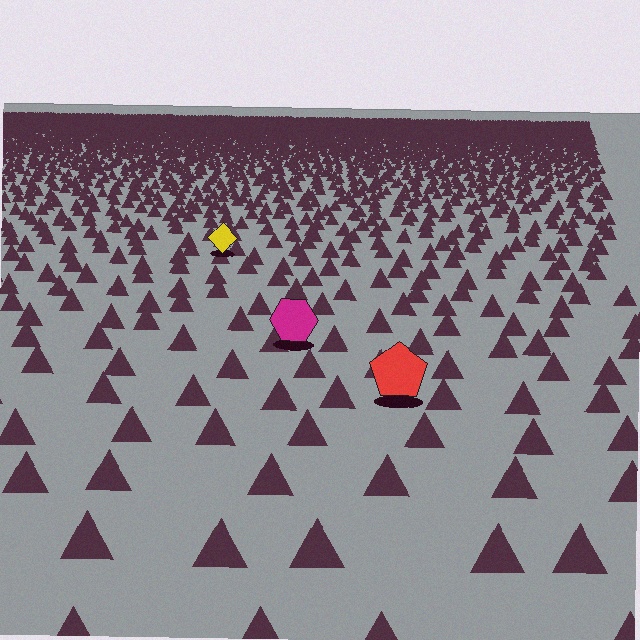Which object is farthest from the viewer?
The yellow diamond is farthest from the viewer. It appears smaller and the ground texture around it is denser.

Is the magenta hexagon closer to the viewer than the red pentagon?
No. The red pentagon is closer — you can tell from the texture gradient: the ground texture is coarser near it.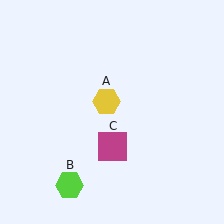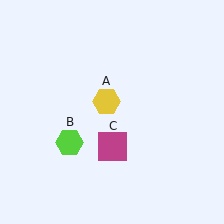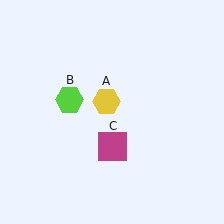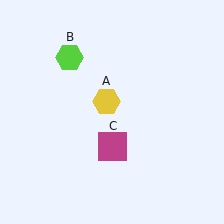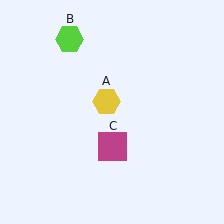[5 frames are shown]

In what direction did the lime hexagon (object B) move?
The lime hexagon (object B) moved up.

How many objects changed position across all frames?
1 object changed position: lime hexagon (object B).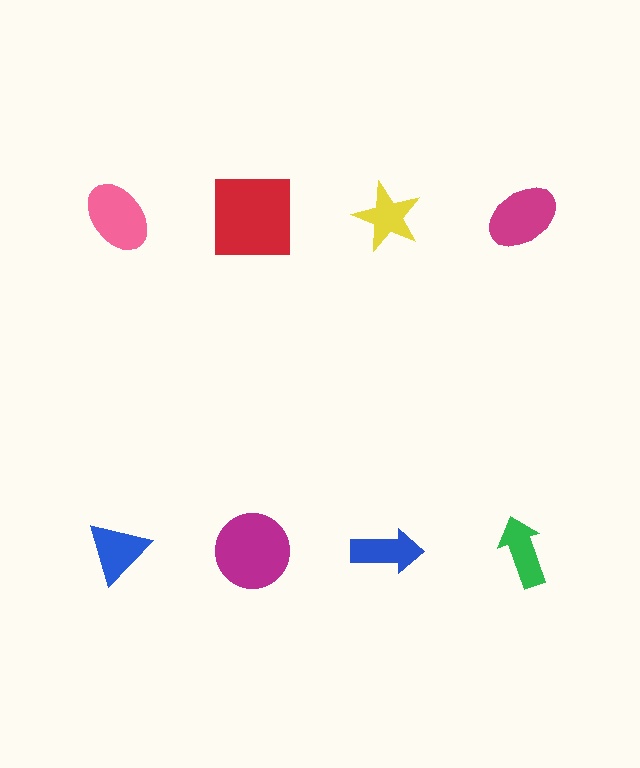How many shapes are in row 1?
4 shapes.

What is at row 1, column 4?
A magenta ellipse.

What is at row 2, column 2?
A magenta circle.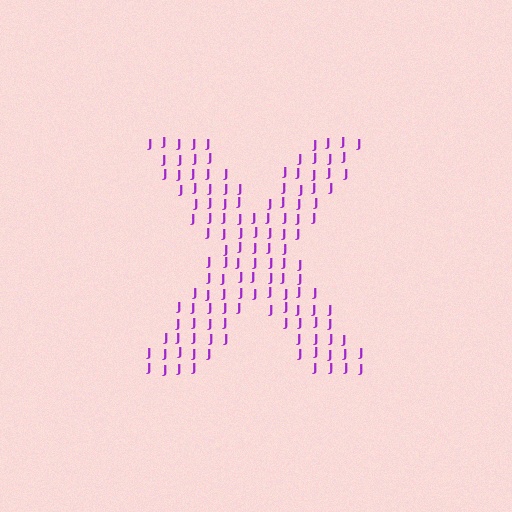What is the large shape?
The large shape is the letter X.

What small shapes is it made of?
It is made of small letter J's.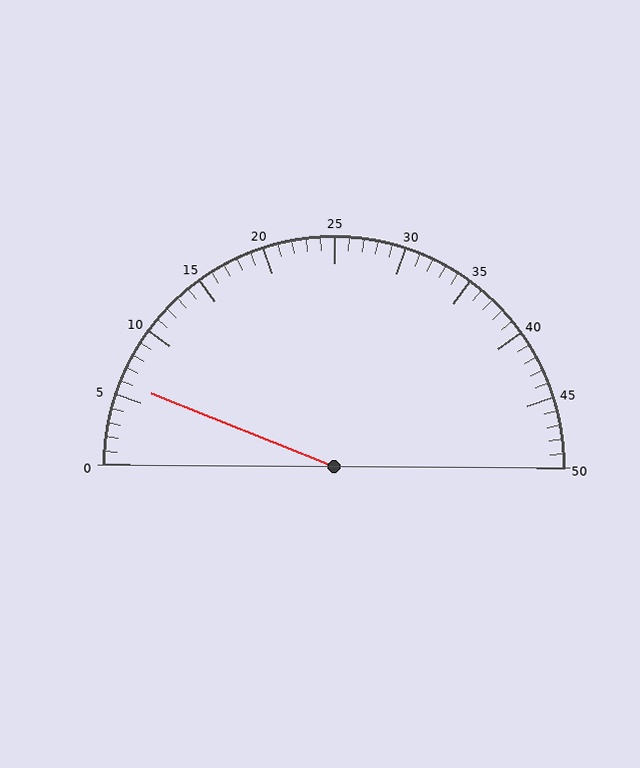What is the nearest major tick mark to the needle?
The nearest major tick mark is 5.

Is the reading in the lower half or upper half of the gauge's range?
The reading is in the lower half of the range (0 to 50).